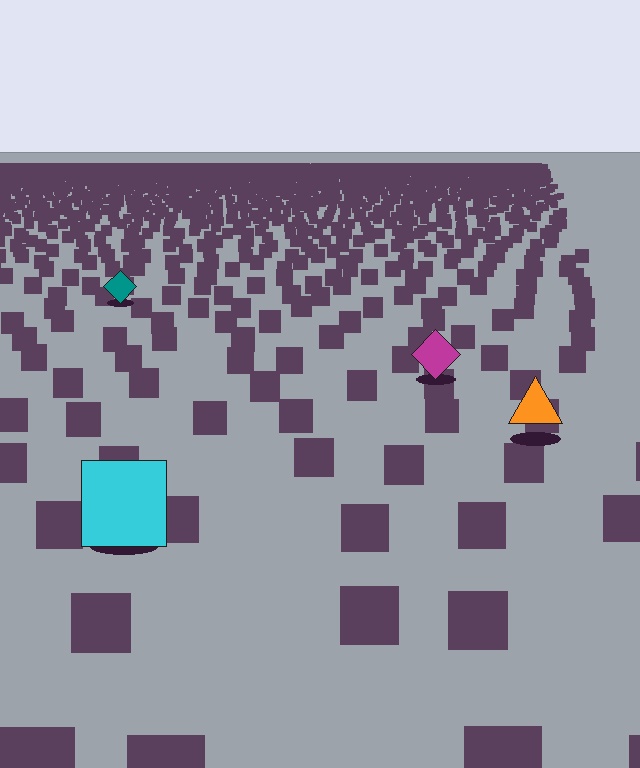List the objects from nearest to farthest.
From nearest to farthest: the cyan square, the orange triangle, the magenta diamond, the teal diamond.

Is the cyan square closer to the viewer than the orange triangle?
Yes. The cyan square is closer — you can tell from the texture gradient: the ground texture is coarser near it.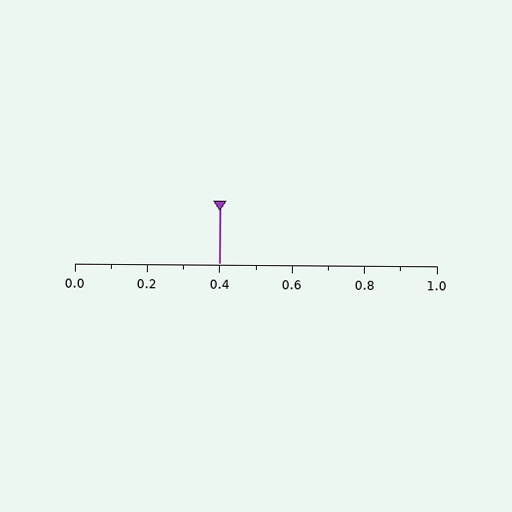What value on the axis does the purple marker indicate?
The marker indicates approximately 0.4.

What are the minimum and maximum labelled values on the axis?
The axis runs from 0.0 to 1.0.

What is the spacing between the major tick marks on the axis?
The major ticks are spaced 0.2 apart.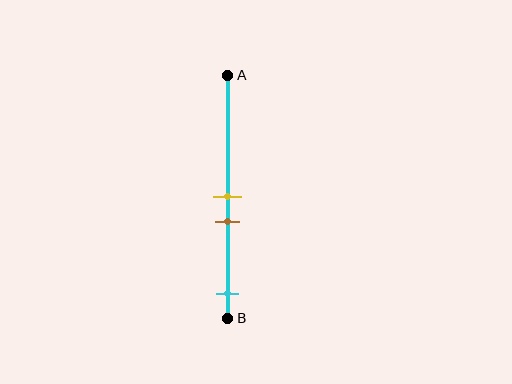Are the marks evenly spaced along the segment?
No, the marks are not evenly spaced.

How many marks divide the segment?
There are 3 marks dividing the segment.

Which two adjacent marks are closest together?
The yellow and brown marks are the closest adjacent pair.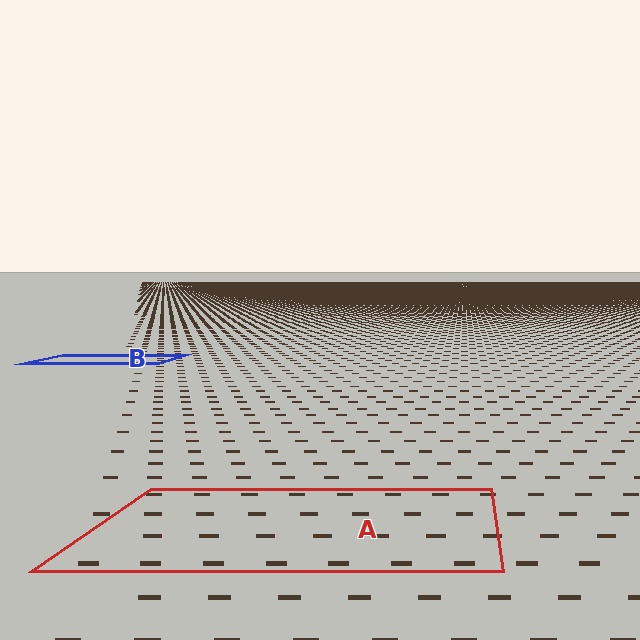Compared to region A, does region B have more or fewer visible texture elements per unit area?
Region B has more texture elements per unit area — they are packed more densely because it is farther away.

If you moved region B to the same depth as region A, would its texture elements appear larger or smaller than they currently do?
They would appear larger. At a closer depth, the same texture elements are projected at a bigger on-screen size.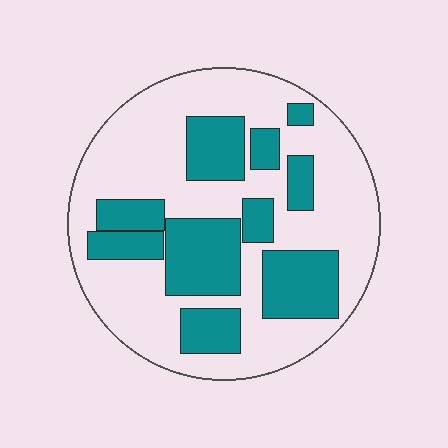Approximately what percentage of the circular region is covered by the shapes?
Approximately 35%.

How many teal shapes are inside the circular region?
10.